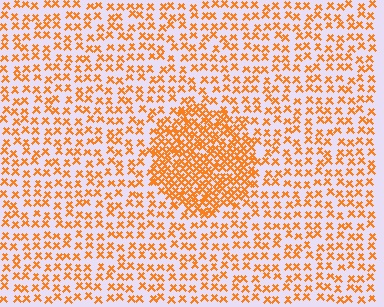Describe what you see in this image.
The image contains small orange elements arranged at two different densities. A circle-shaped region is visible where the elements are more densely packed than the surrounding area.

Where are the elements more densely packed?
The elements are more densely packed inside the circle boundary.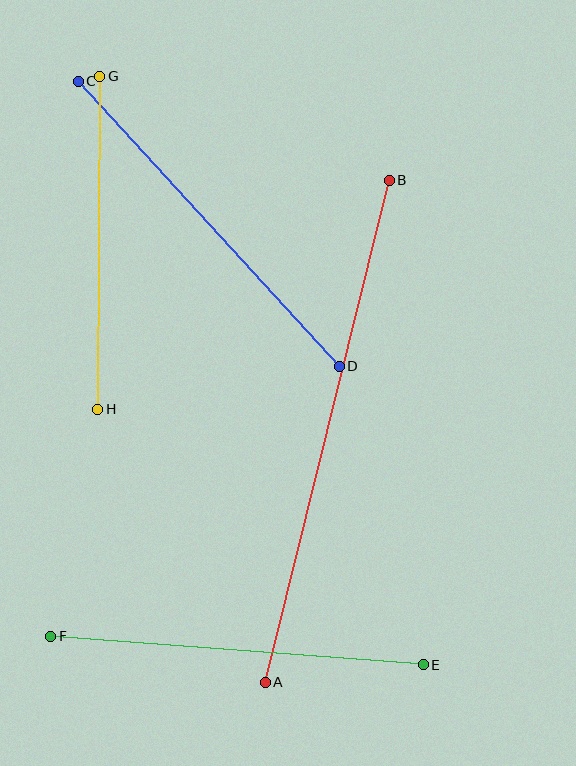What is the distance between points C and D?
The distance is approximately 386 pixels.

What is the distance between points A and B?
The distance is approximately 517 pixels.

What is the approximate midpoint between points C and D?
The midpoint is at approximately (209, 224) pixels.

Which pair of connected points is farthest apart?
Points A and B are farthest apart.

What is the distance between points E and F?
The distance is approximately 374 pixels.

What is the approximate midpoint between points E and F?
The midpoint is at approximately (237, 650) pixels.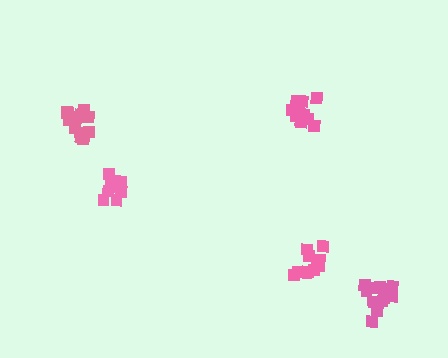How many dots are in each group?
Group 1: 16 dots, Group 2: 12 dots, Group 3: 10 dots, Group 4: 16 dots, Group 5: 12 dots (66 total).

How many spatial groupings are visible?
There are 5 spatial groupings.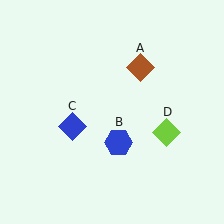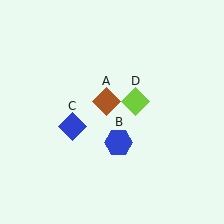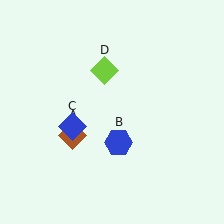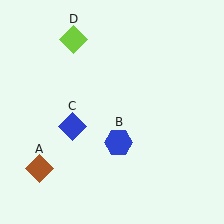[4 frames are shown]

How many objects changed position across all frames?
2 objects changed position: brown diamond (object A), lime diamond (object D).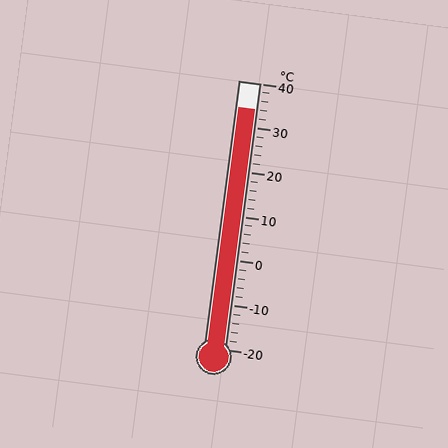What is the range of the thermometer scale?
The thermometer scale ranges from -20°C to 40°C.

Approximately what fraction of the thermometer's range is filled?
The thermometer is filled to approximately 90% of its range.